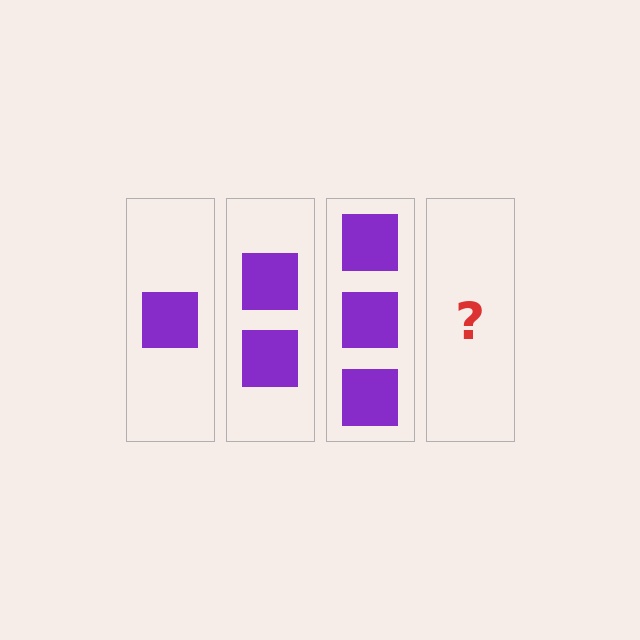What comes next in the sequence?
The next element should be 4 squares.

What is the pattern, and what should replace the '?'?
The pattern is that each step adds one more square. The '?' should be 4 squares.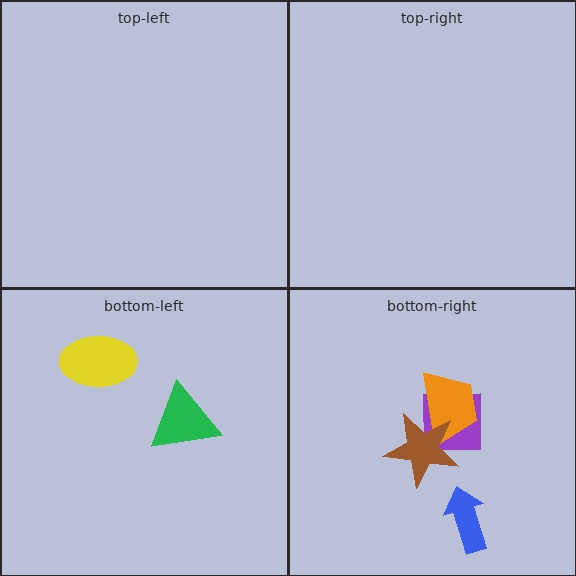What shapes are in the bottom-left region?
The yellow ellipse, the green triangle.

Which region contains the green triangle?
The bottom-left region.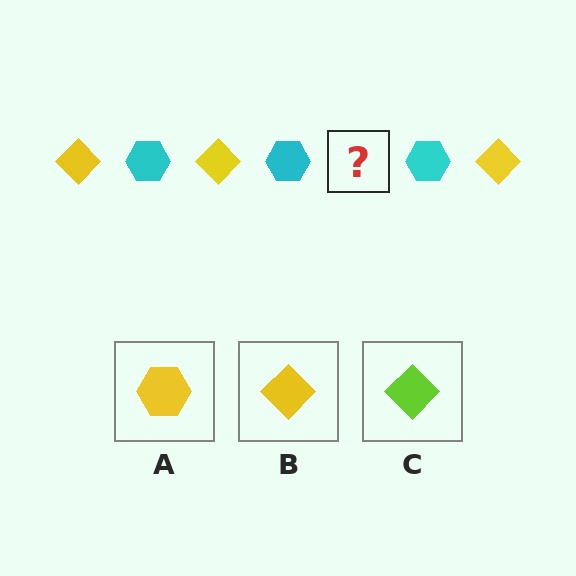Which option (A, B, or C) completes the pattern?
B.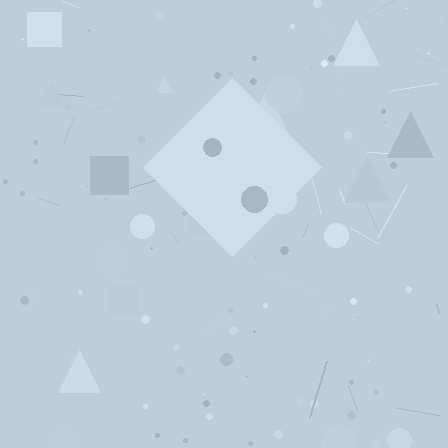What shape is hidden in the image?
A diamond is hidden in the image.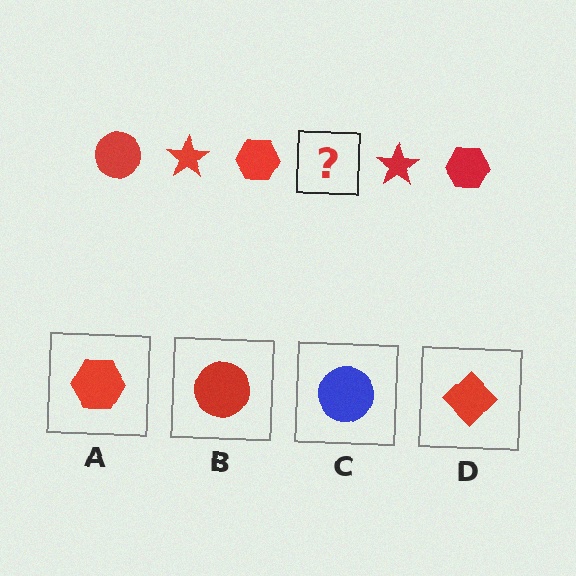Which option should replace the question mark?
Option B.